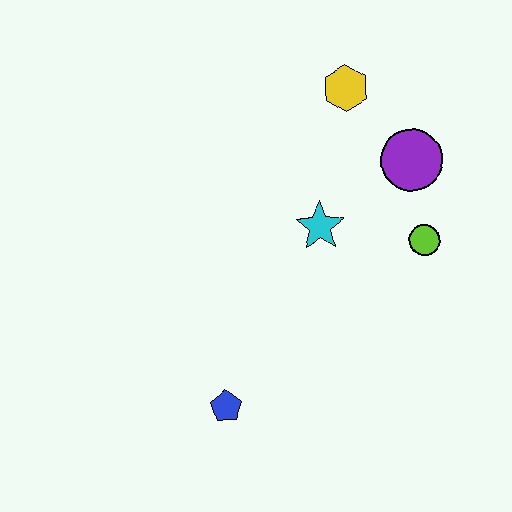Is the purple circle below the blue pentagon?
No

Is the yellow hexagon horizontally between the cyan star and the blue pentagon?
No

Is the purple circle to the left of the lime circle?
Yes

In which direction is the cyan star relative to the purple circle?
The cyan star is to the left of the purple circle.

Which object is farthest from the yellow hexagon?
The blue pentagon is farthest from the yellow hexagon.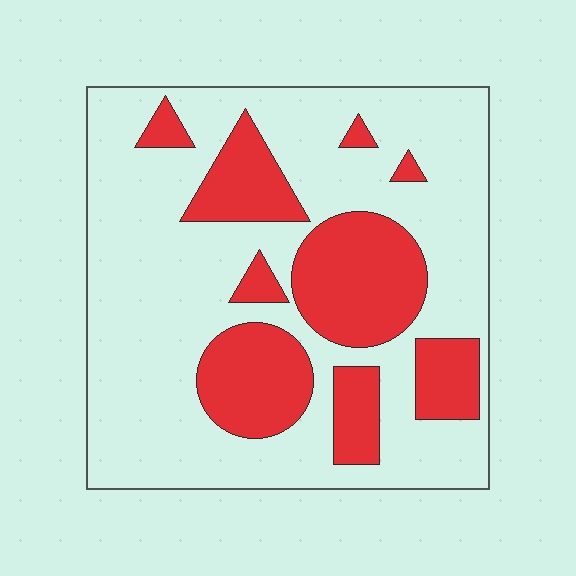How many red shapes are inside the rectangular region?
9.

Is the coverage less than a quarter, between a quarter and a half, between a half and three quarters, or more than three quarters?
Between a quarter and a half.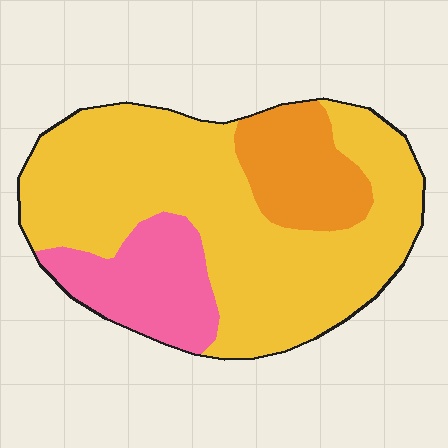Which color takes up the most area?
Yellow, at roughly 65%.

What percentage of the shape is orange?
Orange takes up less than a quarter of the shape.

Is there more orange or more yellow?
Yellow.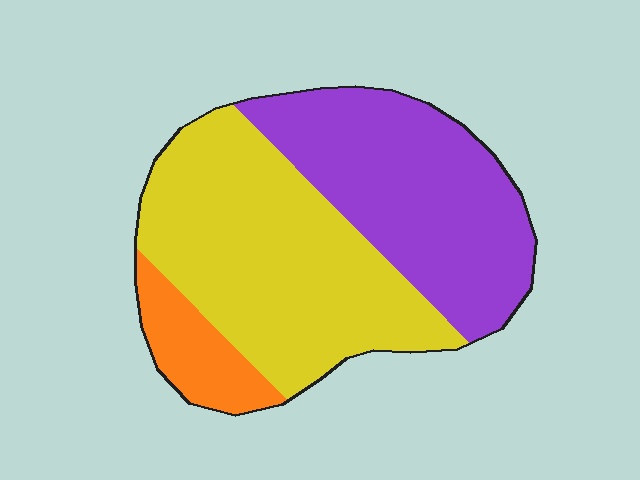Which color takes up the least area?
Orange, at roughly 10%.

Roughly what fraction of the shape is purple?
Purple takes up between a third and a half of the shape.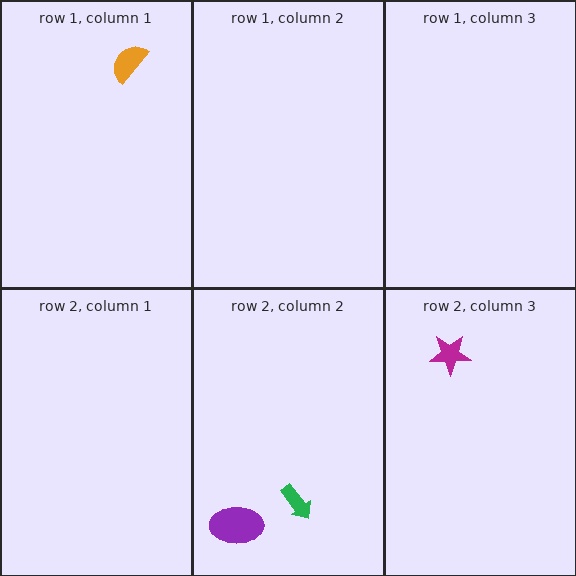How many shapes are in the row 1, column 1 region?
1.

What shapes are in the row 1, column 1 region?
The orange semicircle.